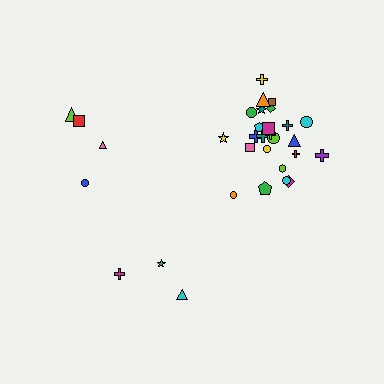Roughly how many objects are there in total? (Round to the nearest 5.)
Roughly 30 objects in total.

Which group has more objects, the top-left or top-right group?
The top-right group.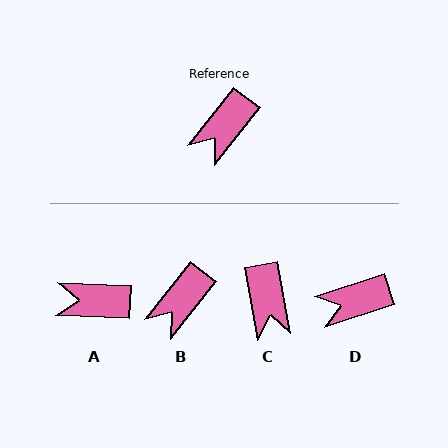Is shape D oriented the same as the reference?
No, it is off by about 34 degrees.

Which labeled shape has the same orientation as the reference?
B.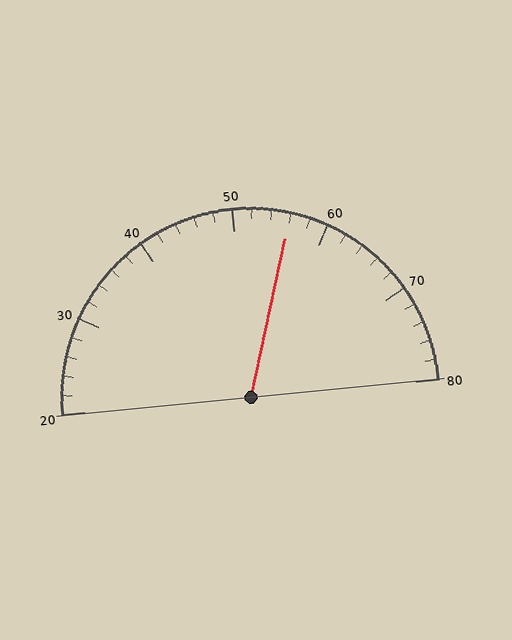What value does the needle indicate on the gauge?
The needle indicates approximately 56.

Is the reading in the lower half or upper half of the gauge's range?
The reading is in the upper half of the range (20 to 80).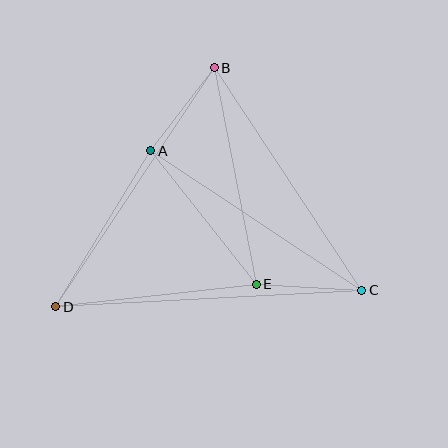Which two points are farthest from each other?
Points C and D are farthest from each other.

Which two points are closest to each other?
Points A and B are closest to each other.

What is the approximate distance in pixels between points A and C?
The distance between A and C is approximately 253 pixels.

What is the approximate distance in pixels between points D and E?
The distance between D and E is approximately 202 pixels.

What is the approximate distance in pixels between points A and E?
The distance between A and E is approximately 170 pixels.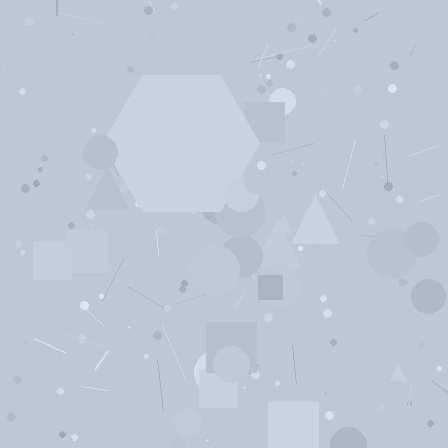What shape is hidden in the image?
A hexagon is hidden in the image.